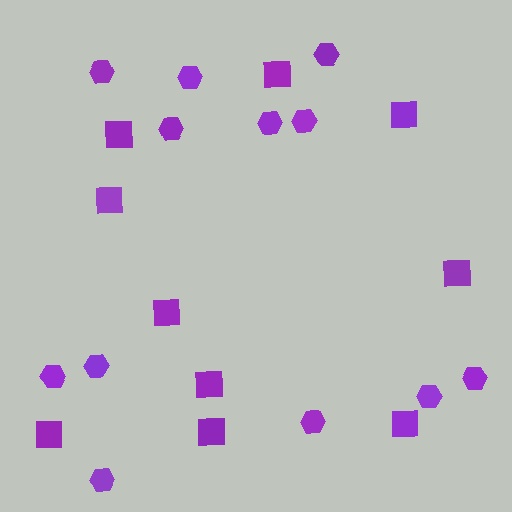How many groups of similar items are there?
There are 2 groups: one group of squares (10) and one group of hexagons (12).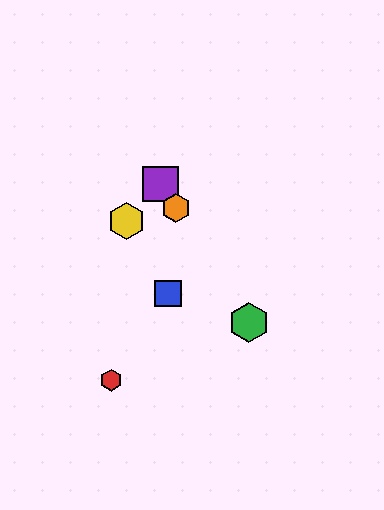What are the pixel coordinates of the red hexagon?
The red hexagon is at (111, 380).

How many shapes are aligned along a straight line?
3 shapes (the green hexagon, the purple square, the orange hexagon) are aligned along a straight line.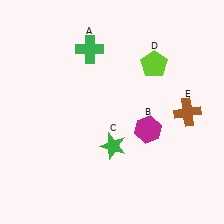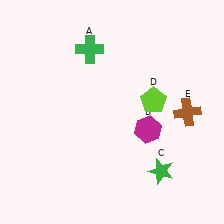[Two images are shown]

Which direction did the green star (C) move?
The green star (C) moved right.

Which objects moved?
The objects that moved are: the green star (C), the lime pentagon (D).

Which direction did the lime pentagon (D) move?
The lime pentagon (D) moved down.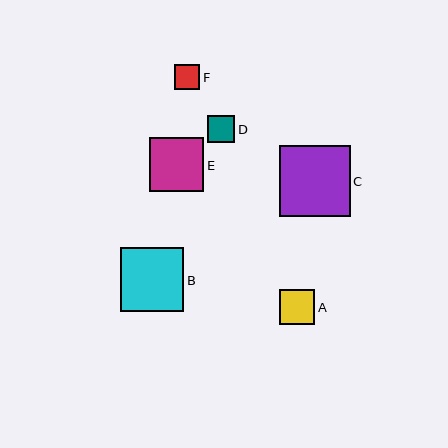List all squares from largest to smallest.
From largest to smallest: C, B, E, A, D, F.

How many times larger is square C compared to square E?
Square C is approximately 1.3 times the size of square E.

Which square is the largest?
Square C is the largest with a size of approximately 71 pixels.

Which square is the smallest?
Square F is the smallest with a size of approximately 25 pixels.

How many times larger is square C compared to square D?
Square C is approximately 2.6 times the size of square D.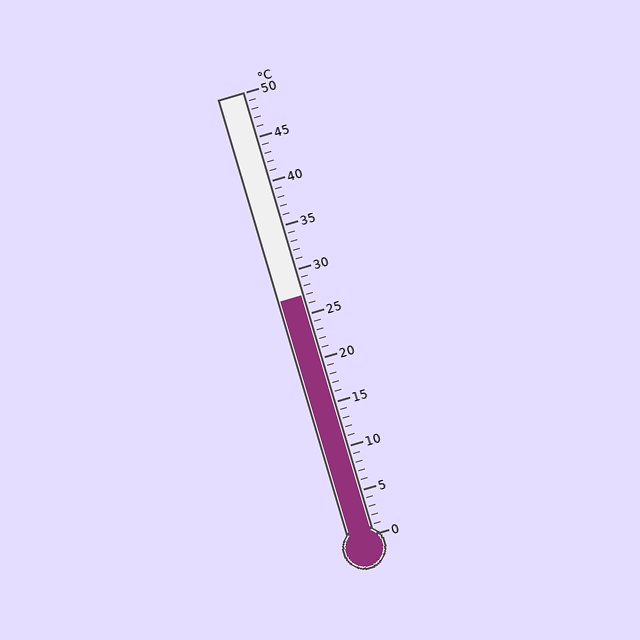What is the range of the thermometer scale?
The thermometer scale ranges from 0°C to 50°C.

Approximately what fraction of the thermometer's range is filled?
The thermometer is filled to approximately 55% of its range.